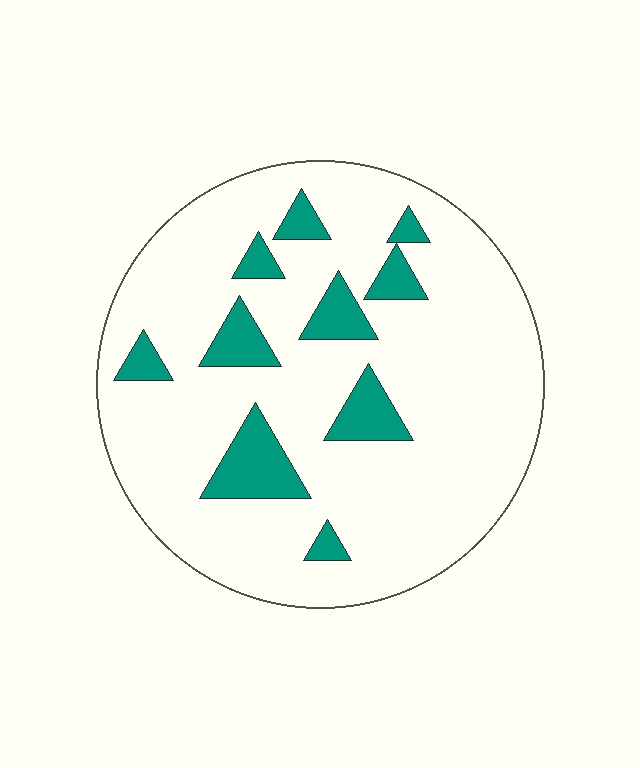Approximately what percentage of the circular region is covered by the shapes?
Approximately 15%.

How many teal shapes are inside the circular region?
10.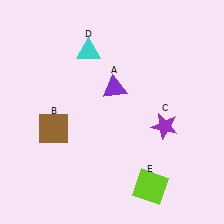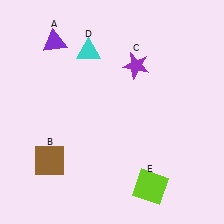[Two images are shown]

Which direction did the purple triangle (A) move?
The purple triangle (A) moved left.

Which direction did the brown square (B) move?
The brown square (B) moved down.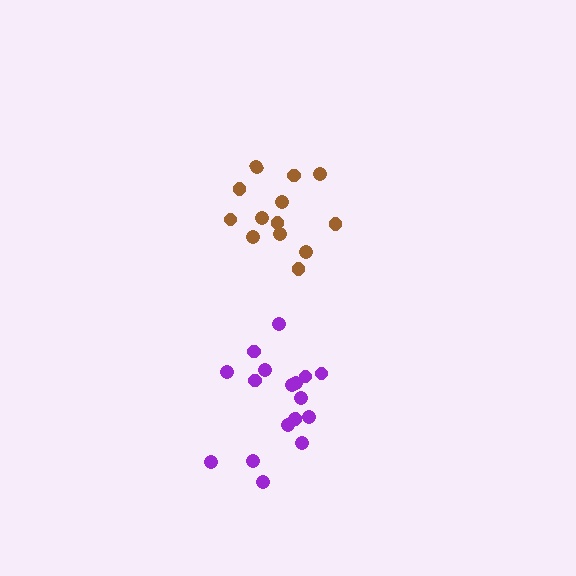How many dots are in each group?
Group 1: 18 dots, Group 2: 13 dots (31 total).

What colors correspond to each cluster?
The clusters are colored: purple, brown.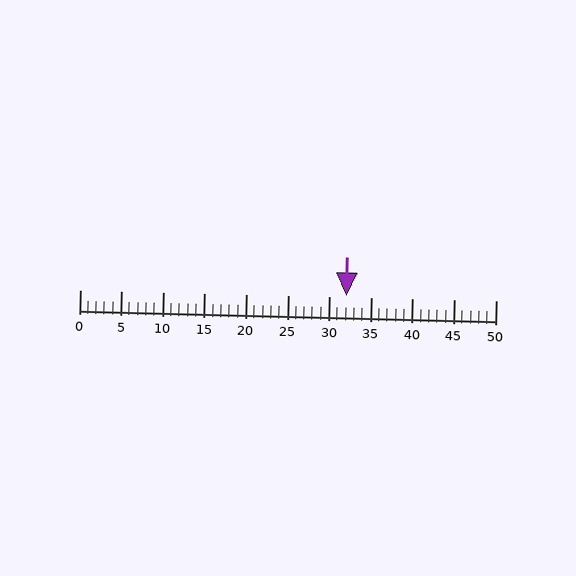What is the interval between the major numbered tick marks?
The major tick marks are spaced 5 units apart.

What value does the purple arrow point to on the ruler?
The purple arrow points to approximately 32.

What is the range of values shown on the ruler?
The ruler shows values from 0 to 50.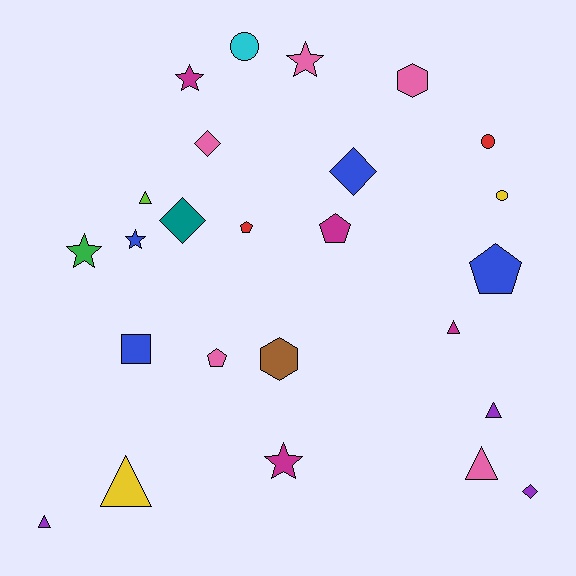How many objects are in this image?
There are 25 objects.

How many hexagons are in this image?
There are 2 hexagons.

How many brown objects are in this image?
There is 1 brown object.